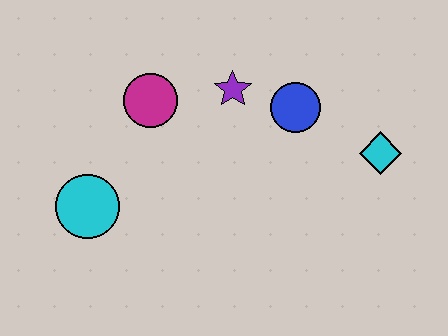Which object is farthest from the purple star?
The cyan circle is farthest from the purple star.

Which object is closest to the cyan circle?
The magenta circle is closest to the cyan circle.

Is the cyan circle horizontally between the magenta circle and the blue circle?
No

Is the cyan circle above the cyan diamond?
No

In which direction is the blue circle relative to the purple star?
The blue circle is to the right of the purple star.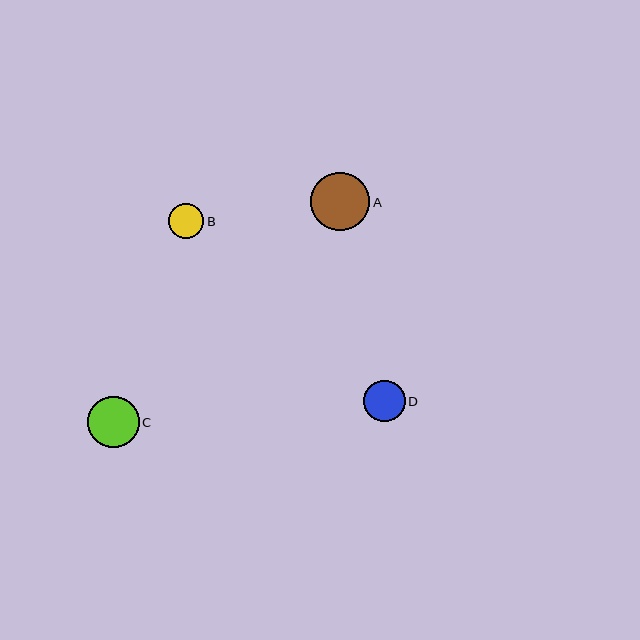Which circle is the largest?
Circle A is the largest with a size of approximately 59 pixels.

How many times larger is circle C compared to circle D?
Circle C is approximately 1.2 times the size of circle D.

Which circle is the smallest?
Circle B is the smallest with a size of approximately 35 pixels.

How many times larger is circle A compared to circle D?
Circle A is approximately 1.4 times the size of circle D.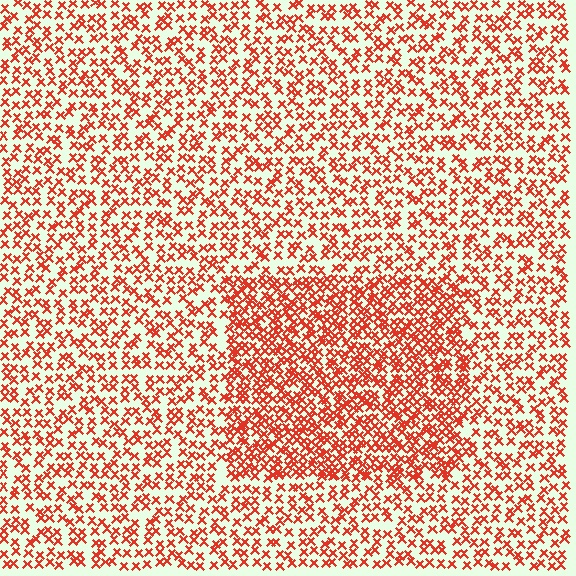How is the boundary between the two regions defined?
The boundary is defined by a change in element density (approximately 1.8x ratio). All elements are the same color, size, and shape.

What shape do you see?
I see a rectangle.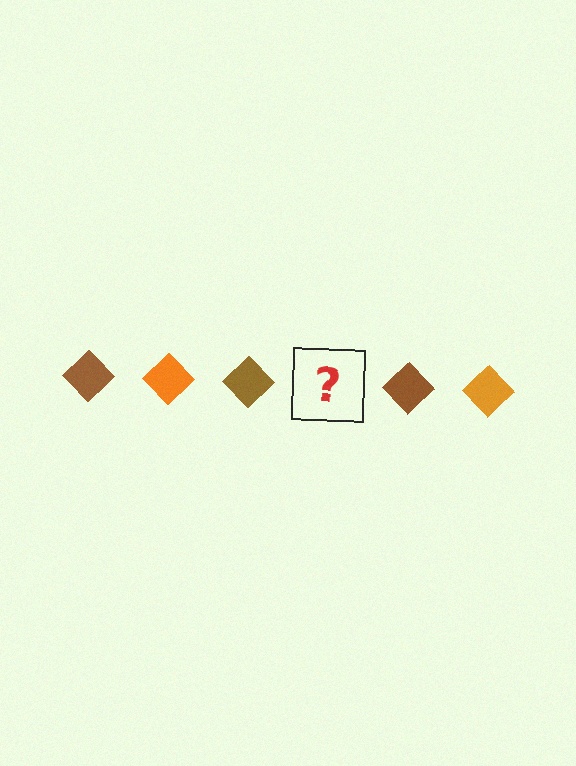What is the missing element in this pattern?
The missing element is an orange diamond.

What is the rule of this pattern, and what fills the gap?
The rule is that the pattern cycles through brown, orange diamonds. The gap should be filled with an orange diamond.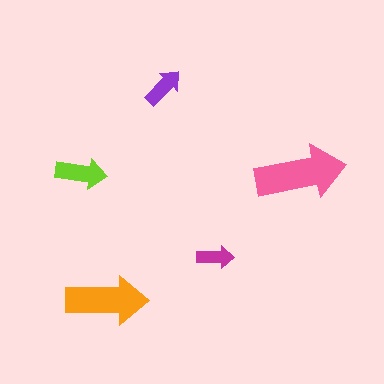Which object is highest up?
The purple arrow is topmost.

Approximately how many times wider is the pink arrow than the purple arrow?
About 2 times wider.